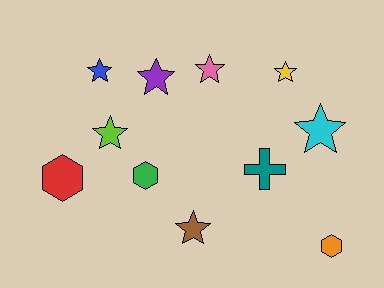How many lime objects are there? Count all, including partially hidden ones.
There is 1 lime object.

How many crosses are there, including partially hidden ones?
There is 1 cross.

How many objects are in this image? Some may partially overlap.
There are 11 objects.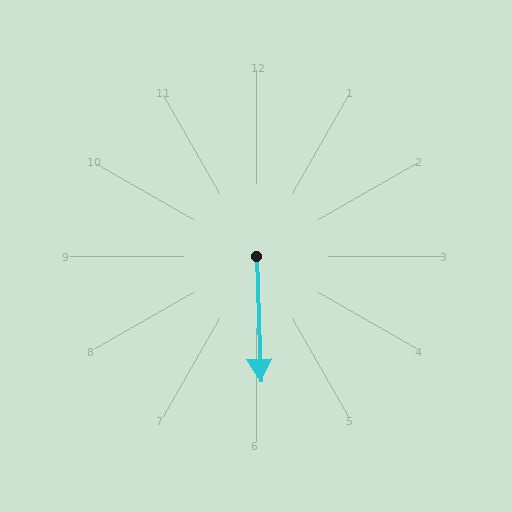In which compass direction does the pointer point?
South.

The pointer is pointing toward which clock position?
Roughly 6 o'clock.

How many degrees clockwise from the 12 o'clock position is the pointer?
Approximately 178 degrees.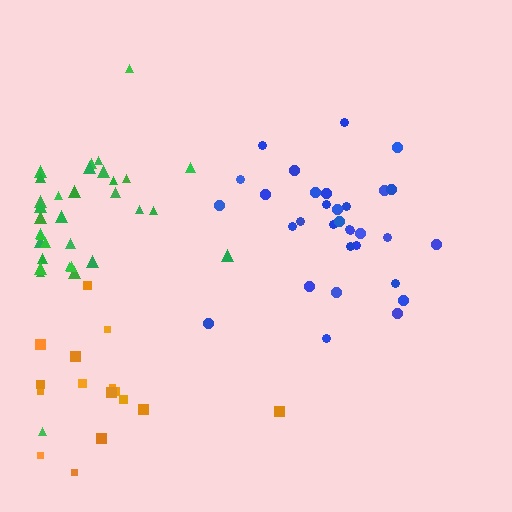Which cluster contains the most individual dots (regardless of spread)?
Green (33).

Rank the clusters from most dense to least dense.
blue, green, orange.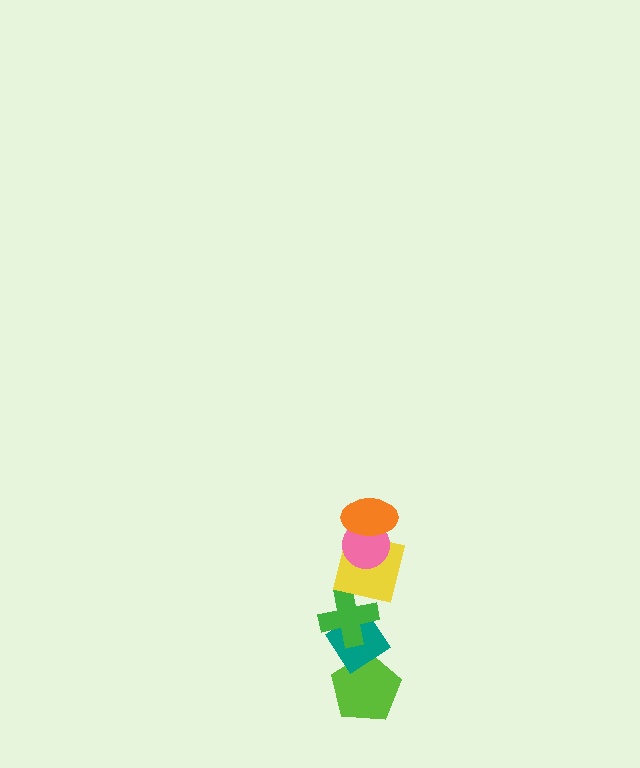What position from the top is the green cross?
The green cross is 4th from the top.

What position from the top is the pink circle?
The pink circle is 2nd from the top.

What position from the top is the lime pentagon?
The lime pentagon is 6th from the top.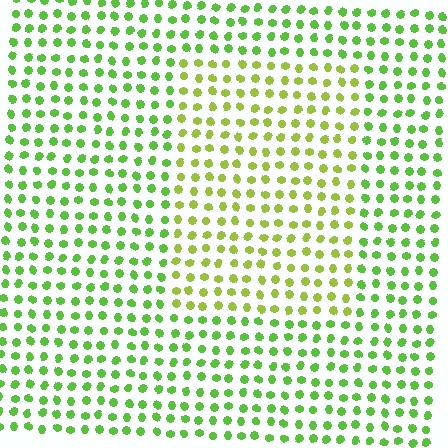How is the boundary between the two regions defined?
The boundary is defined purely by a slight shift in hue (about 28 degrees). Spacing, size, and orientation are identical on both sides.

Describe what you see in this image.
The image is filled with small lime elements in a uniform arrangement. A rectangle-shaped region is visible where the elements are tinted to a slightly different hue, forming a subtle color boundary.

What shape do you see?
I see a rectangle.